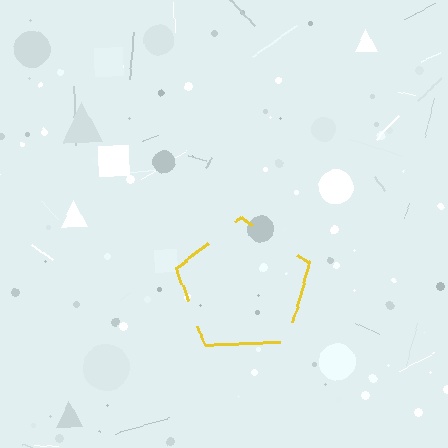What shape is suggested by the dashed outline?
The dashed outline suggests a pentagon.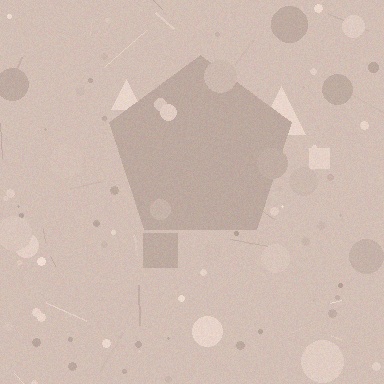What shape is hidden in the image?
A pentagon is hidden in the image.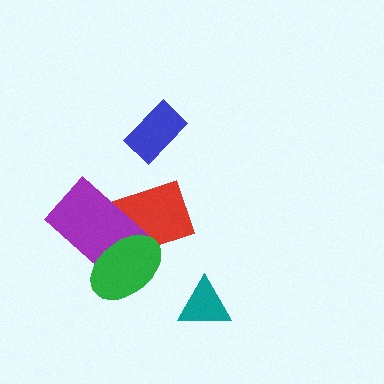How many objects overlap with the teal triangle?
0 objects overlap with the teal triangle.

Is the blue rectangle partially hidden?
No, no other shape covers it.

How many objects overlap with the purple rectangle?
2 objects overlap with the purple rectangle.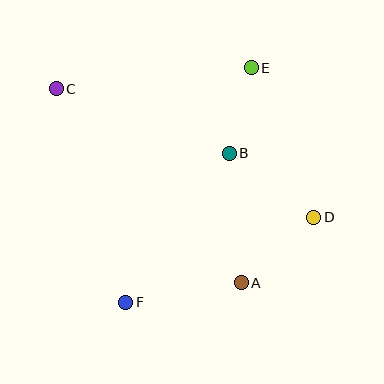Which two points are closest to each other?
Points B and E are closest to each other.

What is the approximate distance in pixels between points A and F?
The distance between A and F is approximately 117 pixels.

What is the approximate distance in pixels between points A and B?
The distance between A and B is approximately 130 pixels.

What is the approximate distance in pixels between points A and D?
The distance between A and D is approximately 98 pixels.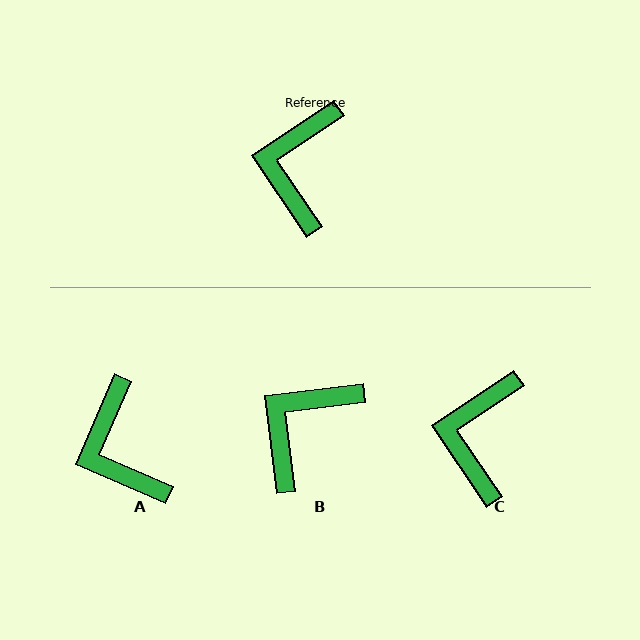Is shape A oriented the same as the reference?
No, it is off by about 33 degrees.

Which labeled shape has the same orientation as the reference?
C.